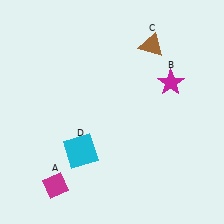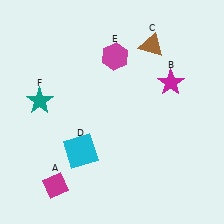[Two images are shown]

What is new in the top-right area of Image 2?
A magenta hexagon (E) was added in the top-right area of Image 2.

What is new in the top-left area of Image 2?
A teal star (F) was added in the top-left area of Image 2.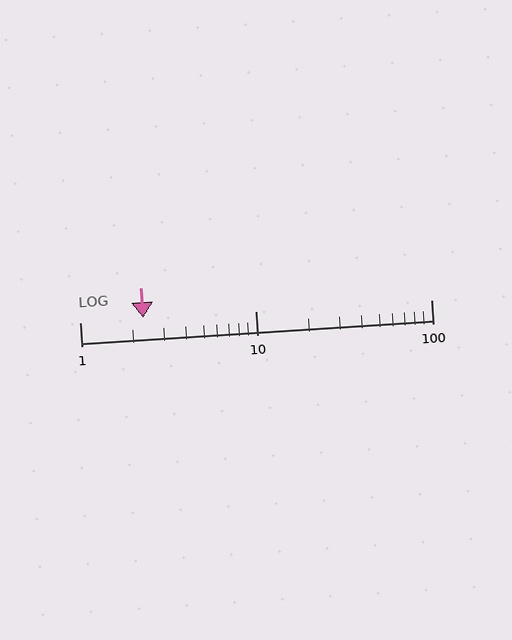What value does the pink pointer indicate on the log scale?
The pointer indicates approximately 2.3.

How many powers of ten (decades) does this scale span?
The scale spans 2 decades, from 1 to 100.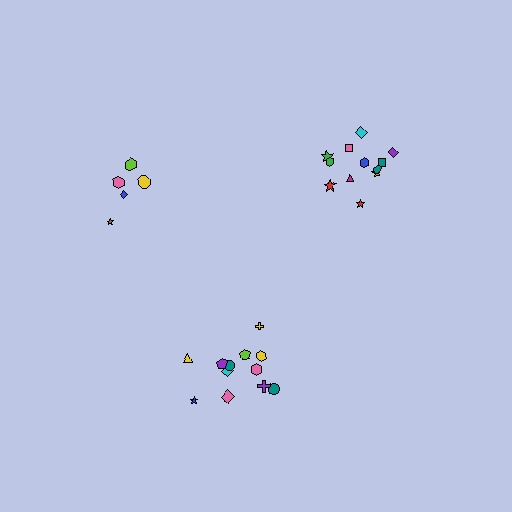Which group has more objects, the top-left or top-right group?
The top-right group.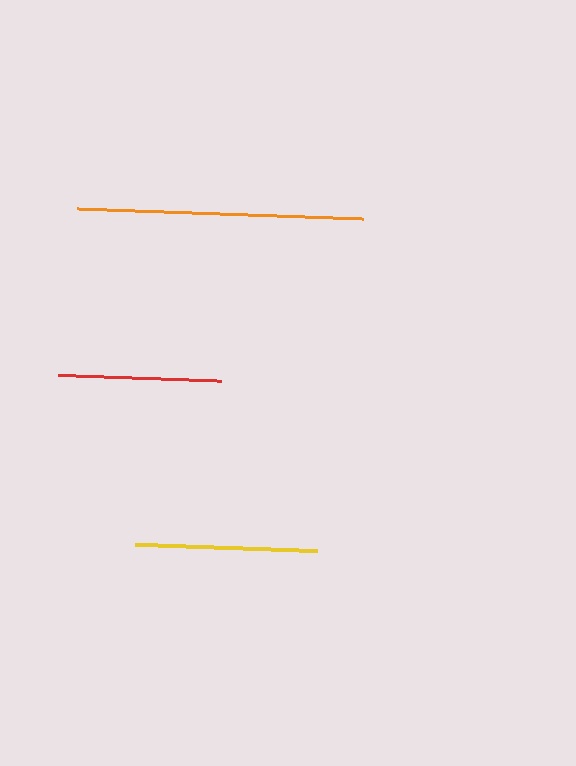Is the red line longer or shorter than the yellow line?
The yellow line is longer than the red line.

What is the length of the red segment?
The red segment is approximately 163 pixels long.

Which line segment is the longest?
The orange line is the longest at approximately 286 pixels.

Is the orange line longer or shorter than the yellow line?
The orange line is longer than the yellow line.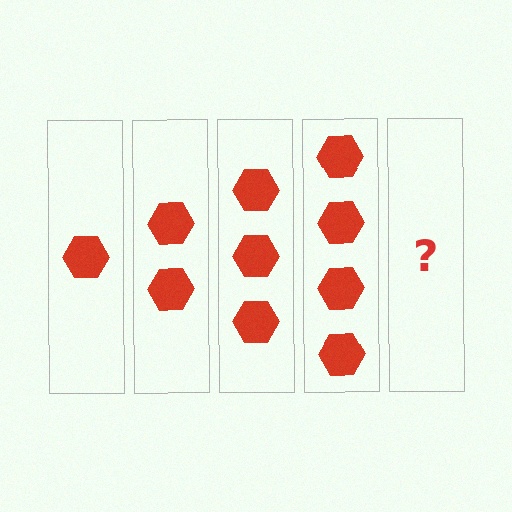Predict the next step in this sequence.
The next step is 5 hexagons.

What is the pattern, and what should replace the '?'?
The pattern is that each step adds one more hexagon. The '?' should be 5 hexagons.